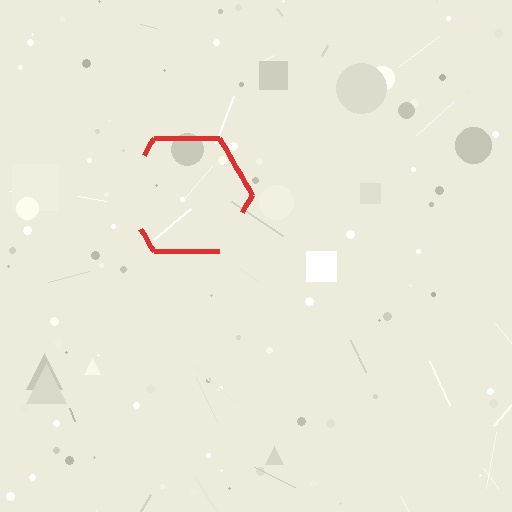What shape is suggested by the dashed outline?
The dashed outline suggests a hexagon.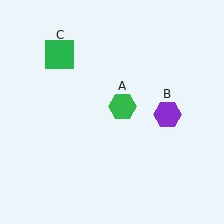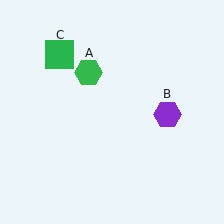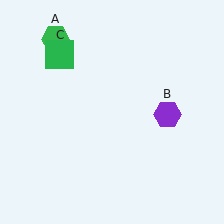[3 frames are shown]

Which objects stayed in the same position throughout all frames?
Purple hexagon (object B) and green square (object C) remained stationary.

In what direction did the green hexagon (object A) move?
The green hexagon (object A) moved up and to the left.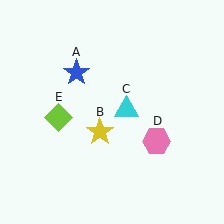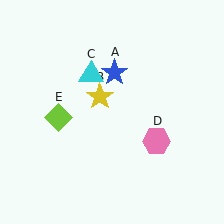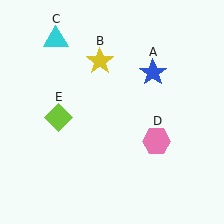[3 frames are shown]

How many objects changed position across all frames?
3 objects changed position: blue star (object A), yellow star (object B), cyan triangle (object C).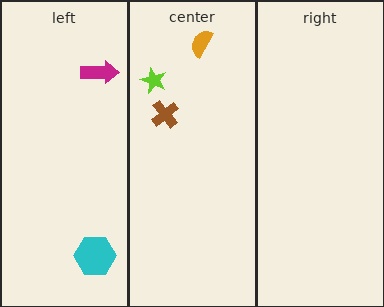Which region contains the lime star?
The center region.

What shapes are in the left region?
The magenta arrow, the cyan hexagon.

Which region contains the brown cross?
The center region.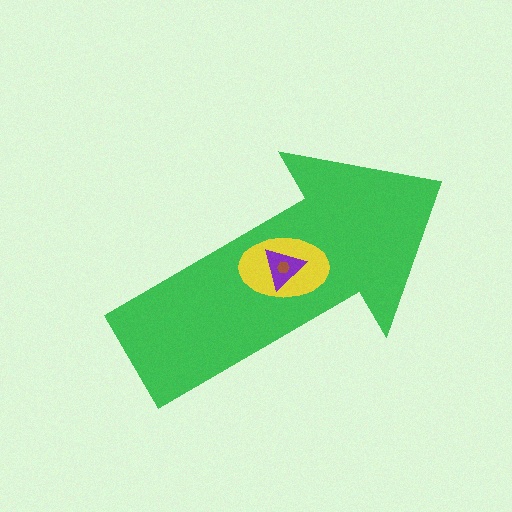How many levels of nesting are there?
4.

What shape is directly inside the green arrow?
The yellow ellipse.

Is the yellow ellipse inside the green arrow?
Yes.